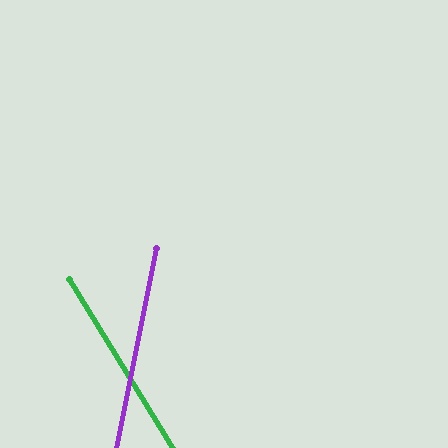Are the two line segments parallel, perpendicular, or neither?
Neither parallel nor perpendicular — they differ by about 43°.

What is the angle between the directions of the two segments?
Approximately 43 degrees.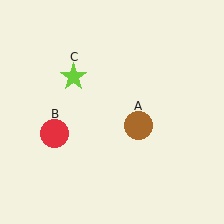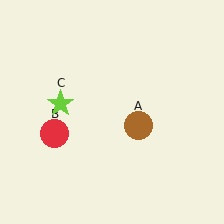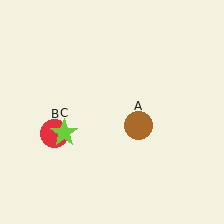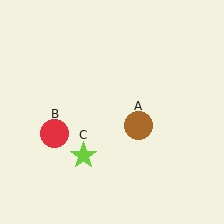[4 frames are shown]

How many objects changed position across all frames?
1 object changed position: lime star (object C).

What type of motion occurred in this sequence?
The lime star (object C) rotated counterclockwise around the center of the scene.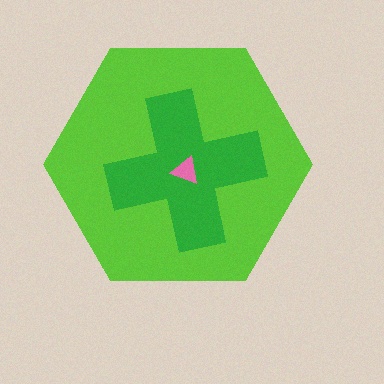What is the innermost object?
The pink triangle.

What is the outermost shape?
The lime hexagon.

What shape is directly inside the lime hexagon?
The green cross.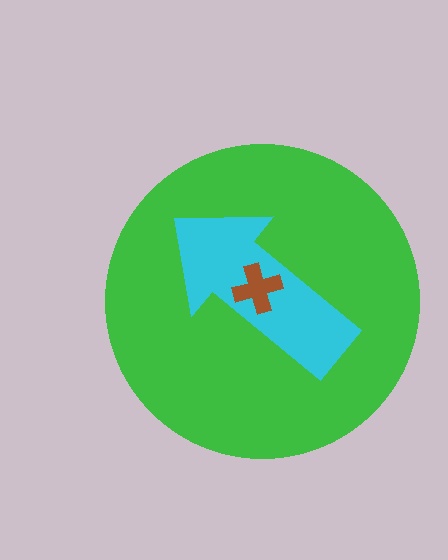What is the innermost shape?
The brown cross.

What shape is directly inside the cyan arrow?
The brown cross.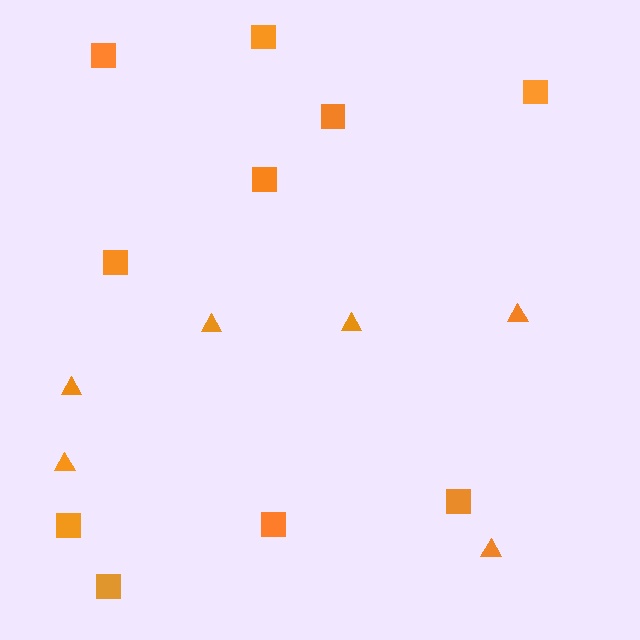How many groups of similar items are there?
There are 2 groups: one group of triangles (6) and one group of squares (10).